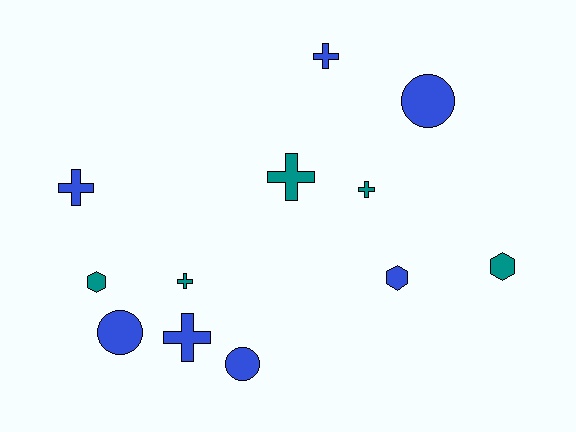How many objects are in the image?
There are 12 objects.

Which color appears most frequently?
Blue, with 7 objects.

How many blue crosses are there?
There are 3 blue crosses.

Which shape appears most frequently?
Cross, with 6 objects.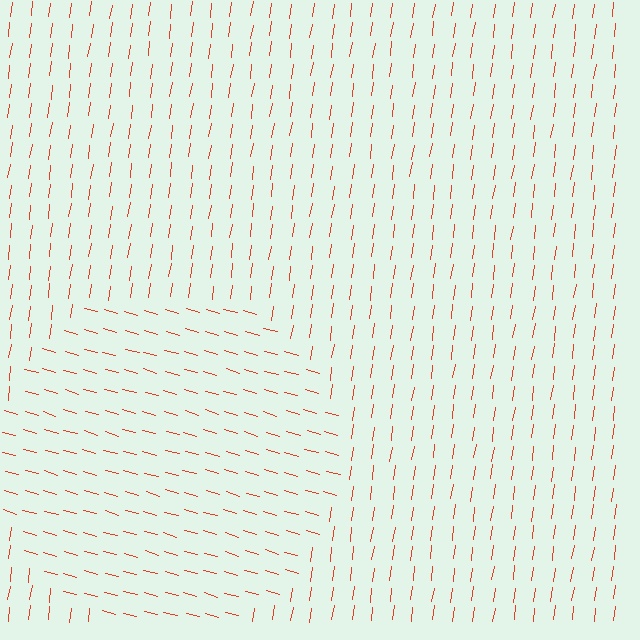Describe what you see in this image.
The image is filled with small red line segments. A circle region in the image has lines oriented differently from the surrounding lines, creating a visible texture boundary.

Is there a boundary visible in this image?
Yes, there is a texture boundary formed by a change in line orientation.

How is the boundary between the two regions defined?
The boundary is defined purely by a change in line orientation (approximately 82 degrees difference). All lines are the same color and thickness.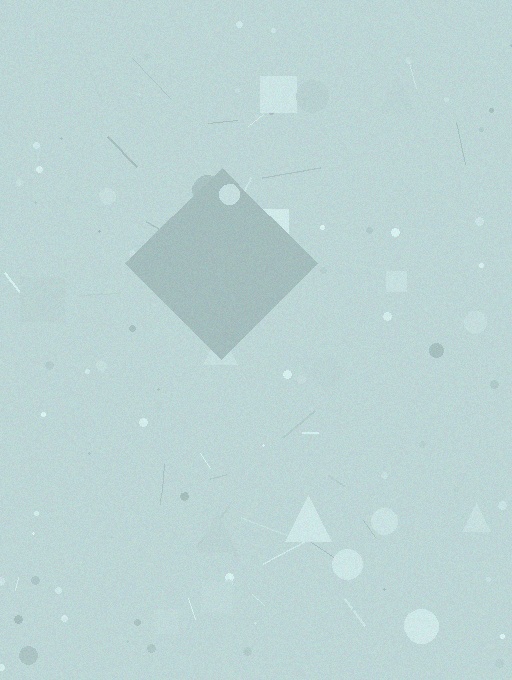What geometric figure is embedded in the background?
A diamond is embedded in the background.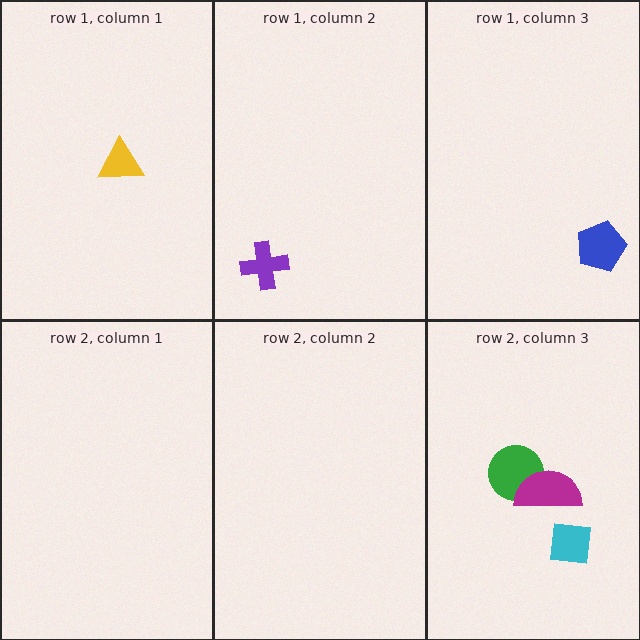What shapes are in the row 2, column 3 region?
The cyan square, the green circle, the magenta semicircle.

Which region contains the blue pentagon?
The row 1, column 3 region.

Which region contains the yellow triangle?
The row 1, column 1 region.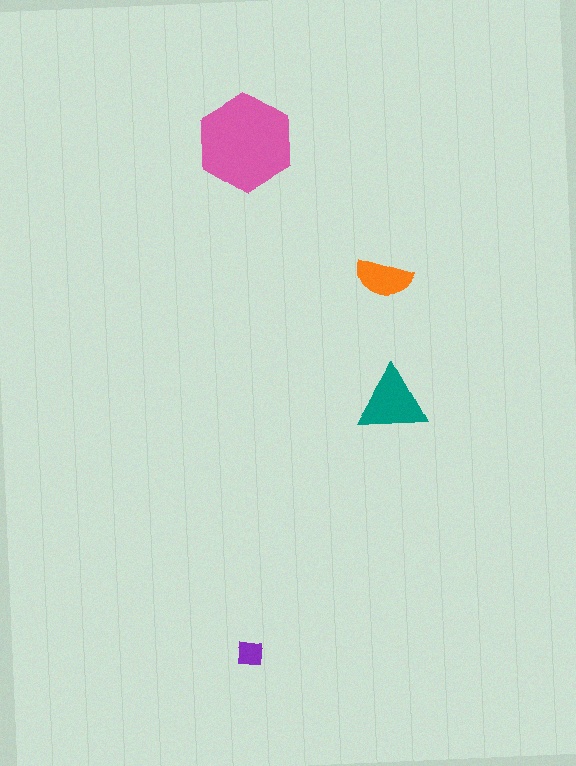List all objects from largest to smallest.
The pink hexagon, the teal triangle, the orange semicircle, the purple square.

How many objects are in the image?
There are 4 objects in the image.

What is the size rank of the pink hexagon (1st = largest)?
1st.